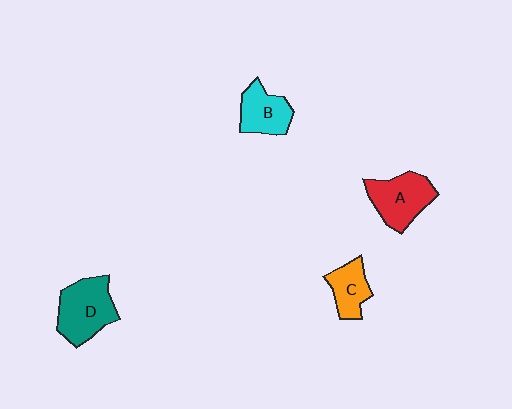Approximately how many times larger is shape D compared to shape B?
Approximately 1.4 times.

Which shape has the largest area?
Shape D (teal).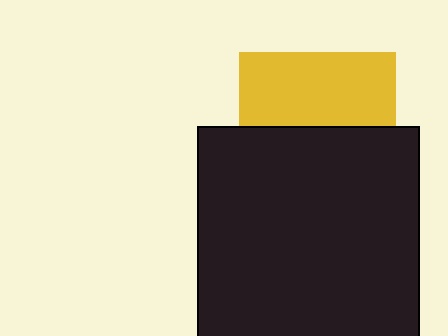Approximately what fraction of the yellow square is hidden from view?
Roughly 53% of the yellow square is hidden behind the black square.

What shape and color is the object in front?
The object in front is a black square.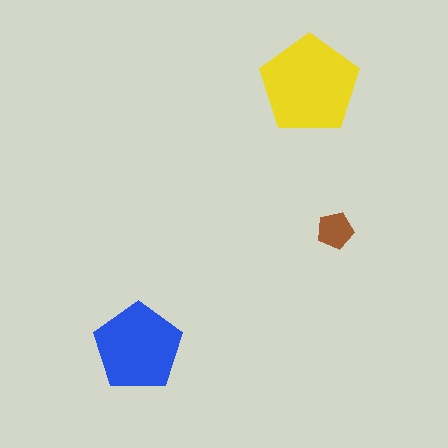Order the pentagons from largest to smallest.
the yellow one, the blue one, the brown one.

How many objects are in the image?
There are 3 objects in the image.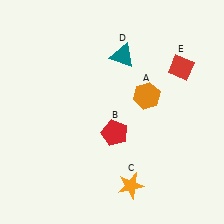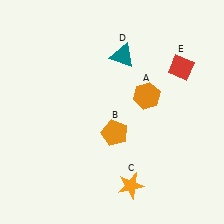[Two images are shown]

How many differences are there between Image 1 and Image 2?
There is 1 difference between the two images.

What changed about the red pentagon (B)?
In Image 1, B is red. In Image 2, it changed to orange.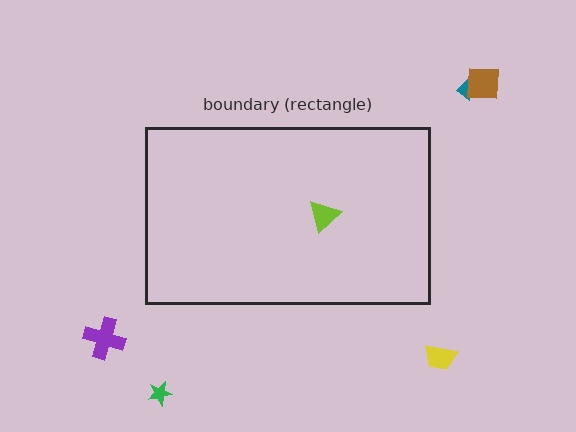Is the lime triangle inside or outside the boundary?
Inside.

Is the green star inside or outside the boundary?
Outside.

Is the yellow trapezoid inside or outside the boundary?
Outside.